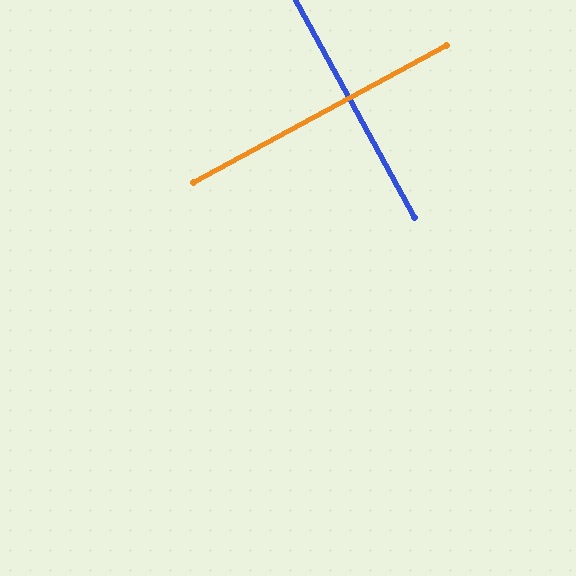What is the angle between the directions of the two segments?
Approximately 90 degrees.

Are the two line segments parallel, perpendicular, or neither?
Perpendicular — they meet at approximately 90°.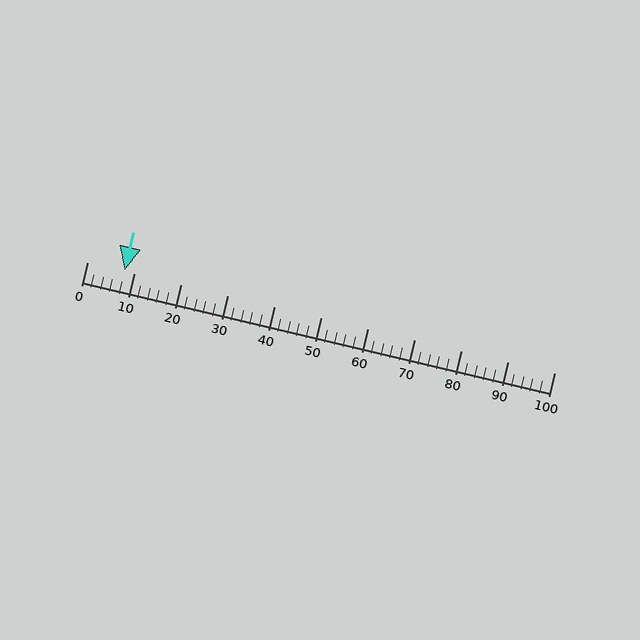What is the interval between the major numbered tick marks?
The major tick marks are spaced 10 units apart.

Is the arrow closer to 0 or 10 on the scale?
The arrow is closer to 10.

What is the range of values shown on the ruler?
The ruler shows values from 0 to 100.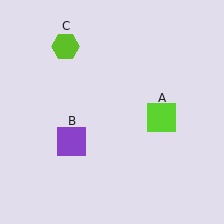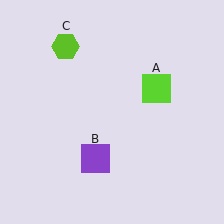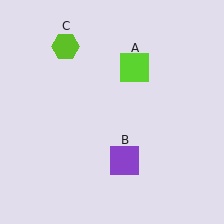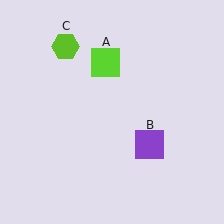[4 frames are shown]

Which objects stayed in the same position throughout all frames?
Lime hexagon (object C) remained stationary.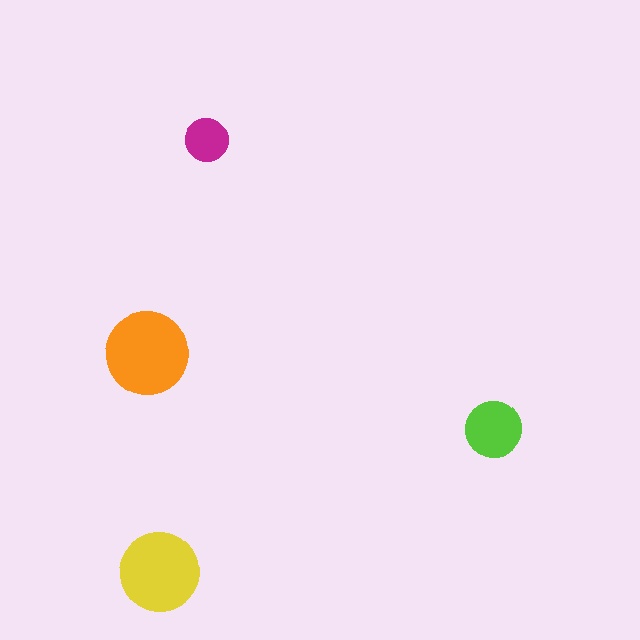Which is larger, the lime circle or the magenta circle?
The lime one.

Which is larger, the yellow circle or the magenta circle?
The yellow one.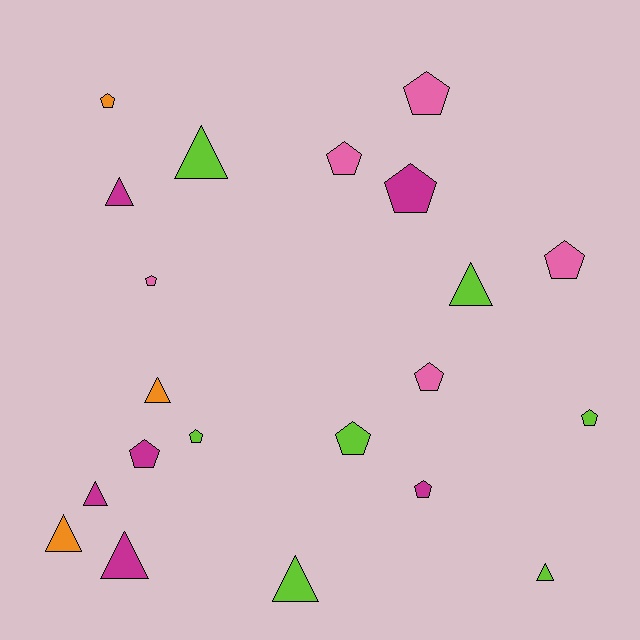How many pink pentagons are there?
There are 5 pink pentagons.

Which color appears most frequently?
Lime, with 7 objects.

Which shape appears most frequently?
Pentagon, with 12 objects.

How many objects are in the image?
There are 21 objects.